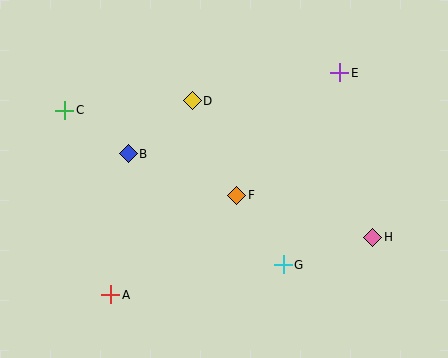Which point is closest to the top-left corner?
Point C is closest to the top-left corner.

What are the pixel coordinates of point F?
Point F is at (237, 195).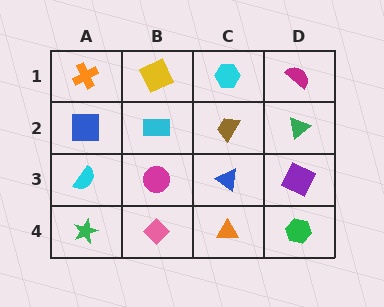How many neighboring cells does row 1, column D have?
2.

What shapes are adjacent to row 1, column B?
A cyan rectangle (row 2, column B), an orange cross (row 1, column A), a cyan hexagon (row 1, column C).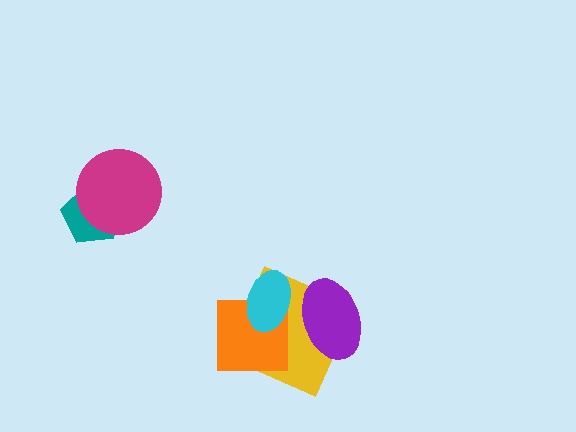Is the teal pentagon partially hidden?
Yes, it is partially covered by another shape.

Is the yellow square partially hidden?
Yes, it is partially covered by another shape.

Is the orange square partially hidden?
Yes, it is partially covered by another shape.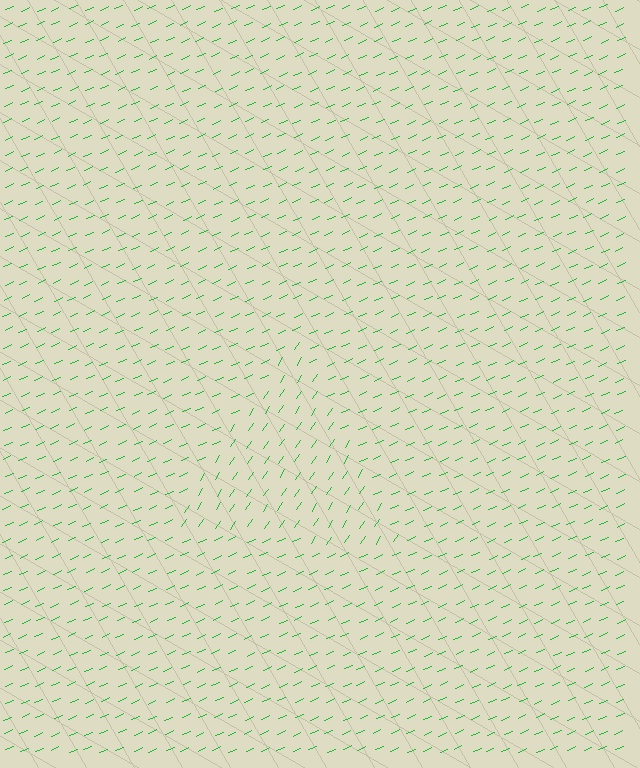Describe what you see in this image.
The image is filled with small green line segments. A triangle region in the image has lines oriented differently from the surrounding lines, creating a visible texture boundary.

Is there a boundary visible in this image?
Yes, there is a texture boundary formed by a change in line orientation.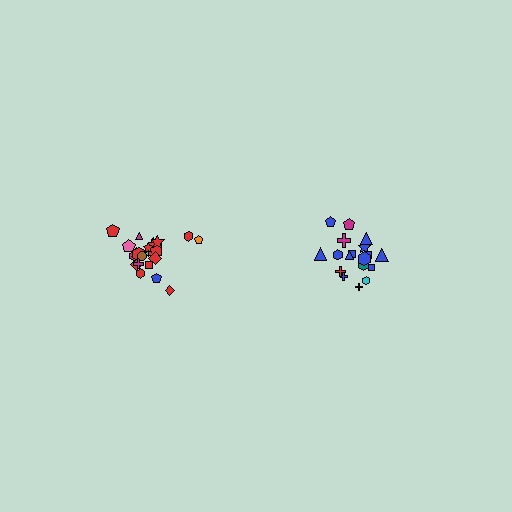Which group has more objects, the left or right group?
The left group.